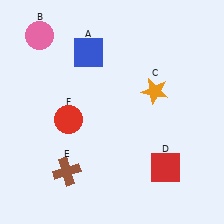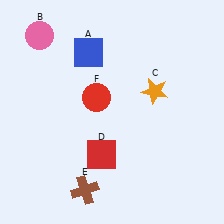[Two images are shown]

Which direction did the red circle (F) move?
The red circle (F) moved right.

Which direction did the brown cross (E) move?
The brown cross (E) moved down.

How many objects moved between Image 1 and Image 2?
3 objects moved between the two images.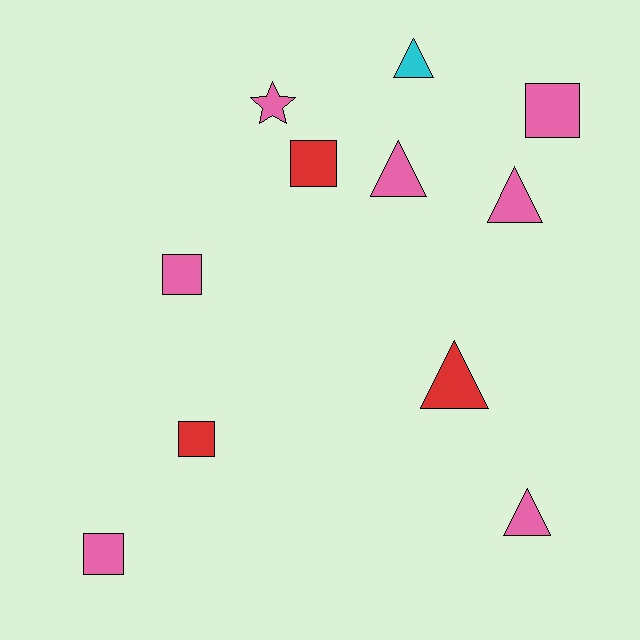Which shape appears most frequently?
Square, with 5 objects.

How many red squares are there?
There are 2 red squares.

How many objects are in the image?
There are 11 objects.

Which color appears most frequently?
Pink, with 7 objects.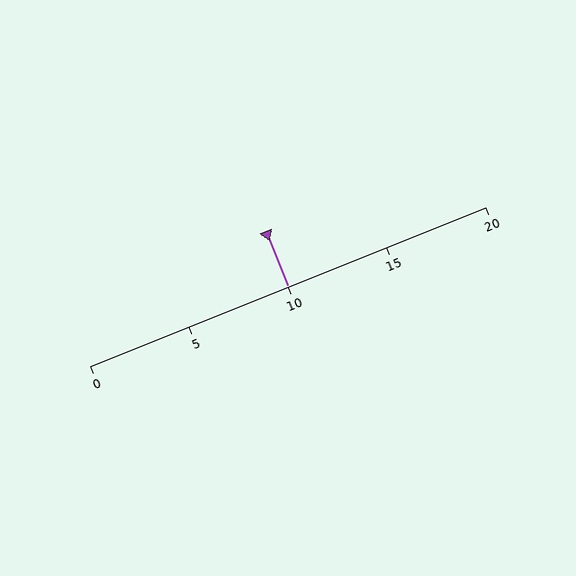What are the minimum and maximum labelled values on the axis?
The axis runs from 0 to 20.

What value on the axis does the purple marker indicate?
The marker indicates approximately 10.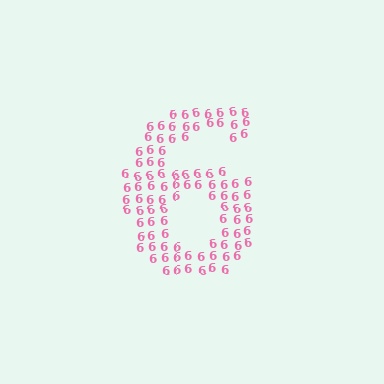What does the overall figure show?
The overall figure shows the digit 6.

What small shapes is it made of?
It is made of small digit 6's.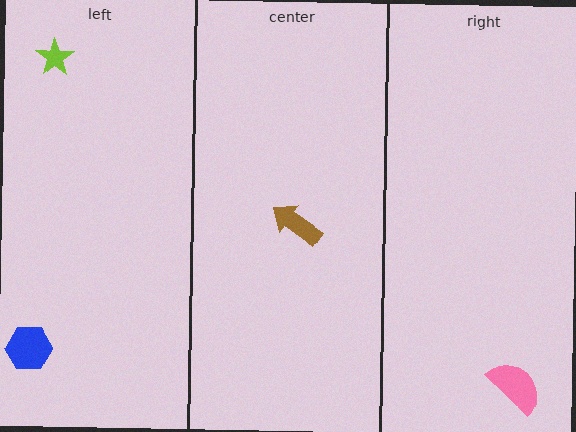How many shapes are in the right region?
1.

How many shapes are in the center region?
1.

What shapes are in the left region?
The lime star, the blue hexagon.